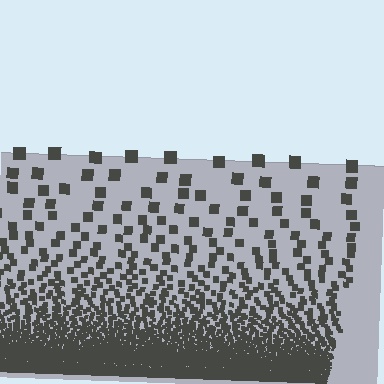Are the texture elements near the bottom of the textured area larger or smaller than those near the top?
Smaller. The gradient is inverted — elements near the bottom are smaller and denser.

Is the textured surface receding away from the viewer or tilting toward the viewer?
The surface appears to tilt toward the viewer. Texture elements get larger and sparser toward the top.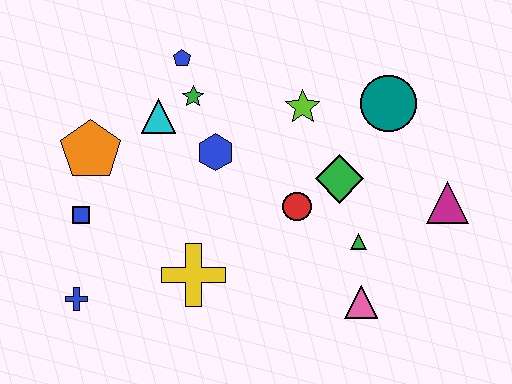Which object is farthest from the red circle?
The blue cross is farthest from the red circle.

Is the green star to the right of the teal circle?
No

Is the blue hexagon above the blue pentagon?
No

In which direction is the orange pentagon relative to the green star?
The orange pentagon is to the left of the green star.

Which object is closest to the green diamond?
The red circle is closest to the green diamond.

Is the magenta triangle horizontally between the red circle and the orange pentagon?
No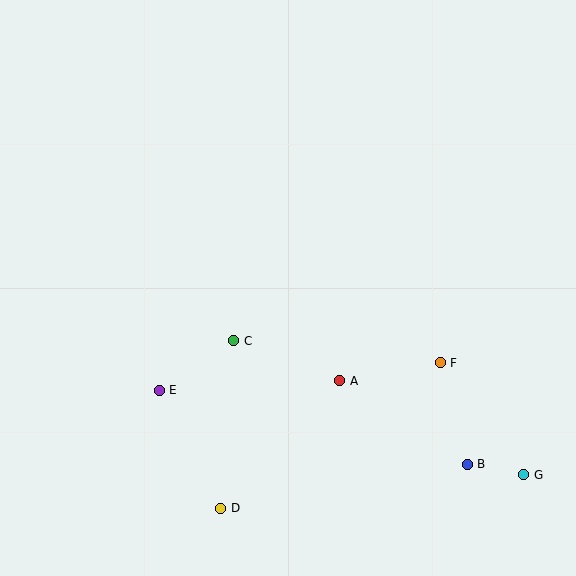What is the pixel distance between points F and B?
The distance between F and B is 105 pixels.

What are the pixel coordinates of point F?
Point F is at (440, 363).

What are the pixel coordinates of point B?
Point B is at (467, 464).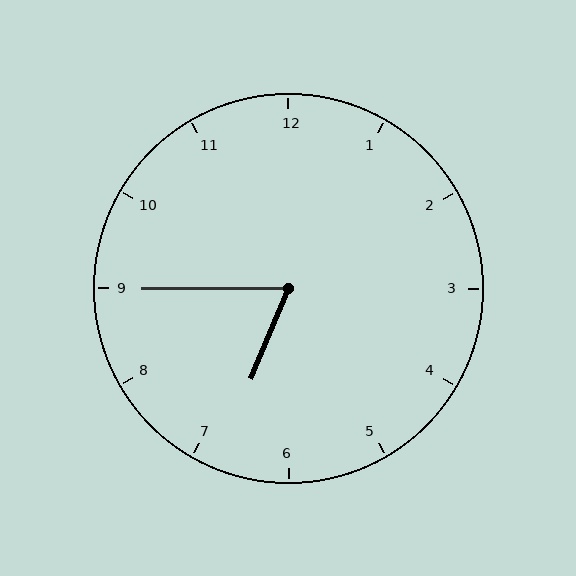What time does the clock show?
6:45.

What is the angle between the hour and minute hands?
Approximately 68 degrees.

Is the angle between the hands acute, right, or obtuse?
It is acute.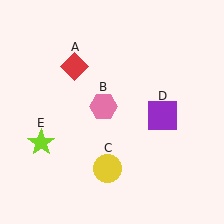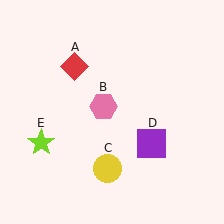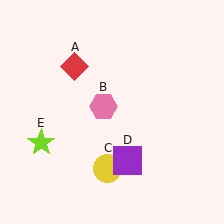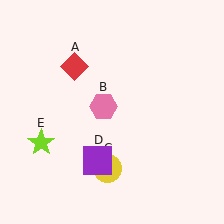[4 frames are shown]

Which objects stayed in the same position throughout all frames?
Red diamond (object A) and pink hexagon (object B) and yellow circle (object C) and lime star (object E) remained stationary.